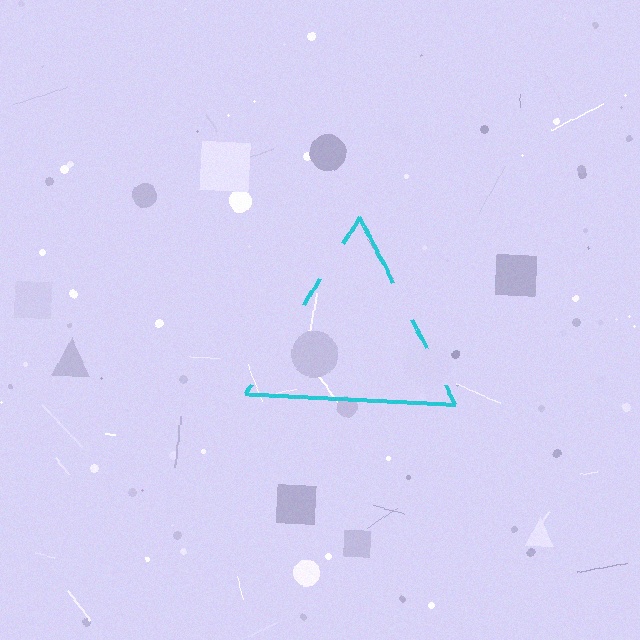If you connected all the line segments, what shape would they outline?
They would outline a triangle.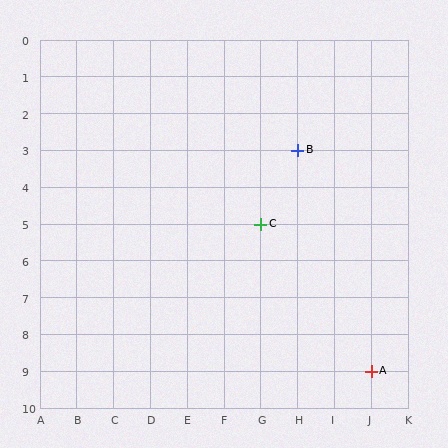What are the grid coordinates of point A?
Point A is at grid coordinates (J, 9).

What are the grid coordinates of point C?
Point C is at grid coordinates (G, 5).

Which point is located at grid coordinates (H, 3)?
Point B is at (H, 3).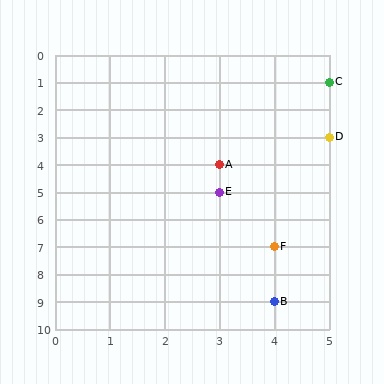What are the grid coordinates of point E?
Point E is at grid coordinates (3, 5).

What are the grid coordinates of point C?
Point C is at grid coordinates (5, 1).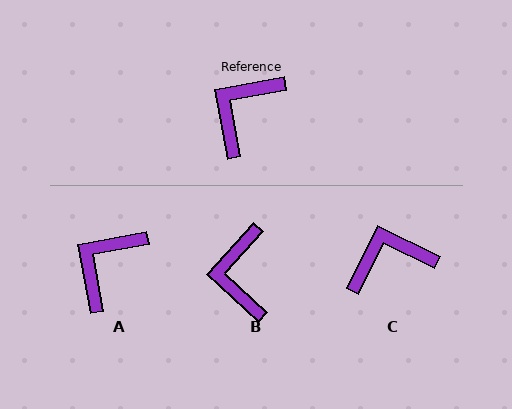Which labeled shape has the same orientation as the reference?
A.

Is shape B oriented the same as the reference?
No, it is off by about 37 degrees.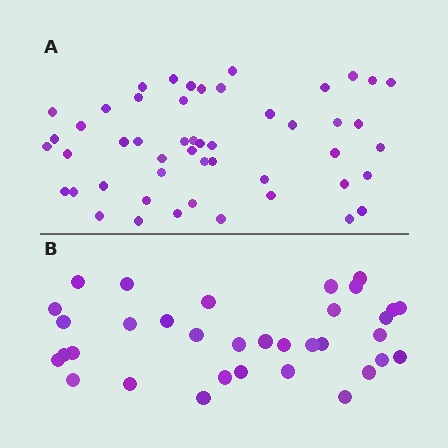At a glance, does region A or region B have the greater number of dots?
Region A (the top region) has more dots.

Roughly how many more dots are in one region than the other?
Region A has approximately 15 more dots than region B.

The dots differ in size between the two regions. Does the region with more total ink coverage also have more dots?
No. Region B has more total ink coverage because its dots are larger, but region A actually contains more individual dots. Total area can be misleading — the number of items is what matters here.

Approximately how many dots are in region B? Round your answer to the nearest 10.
About 30 dots. (The exact count is 34, which rounds to 30.)